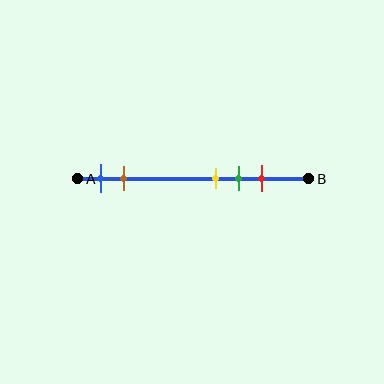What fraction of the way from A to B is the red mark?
The red mark is approximately 80% (0.8) of the way from A to B.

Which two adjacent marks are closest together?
The yellow and green marks are the closest adjacent pair.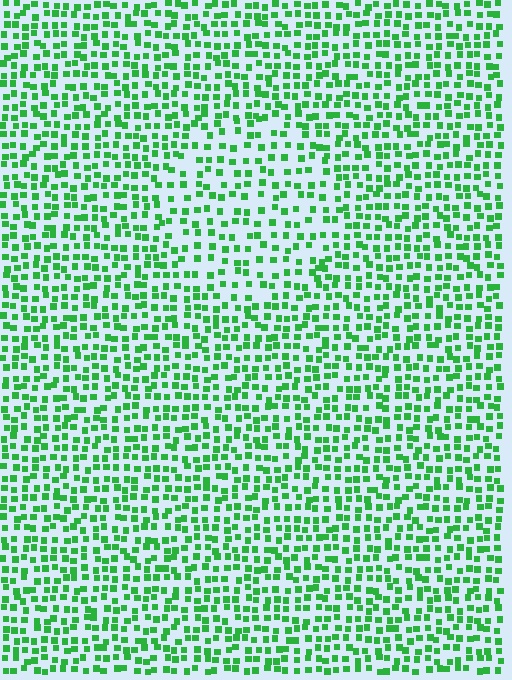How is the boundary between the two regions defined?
The boundary is defined by a change in element density (approximately 1.6x ratio). All elements are the same color, size, and shape.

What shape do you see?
I see a circle.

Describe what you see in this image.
The image contains small green elements arranged at two different densities. A circle-shaped region is visible where the elements are less densely packed than the surrounding area.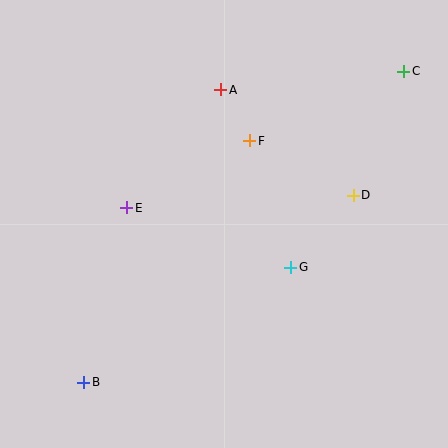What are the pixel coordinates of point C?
Point C is at (404, 71).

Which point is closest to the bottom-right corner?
Point G is closest to the bottom-right corner.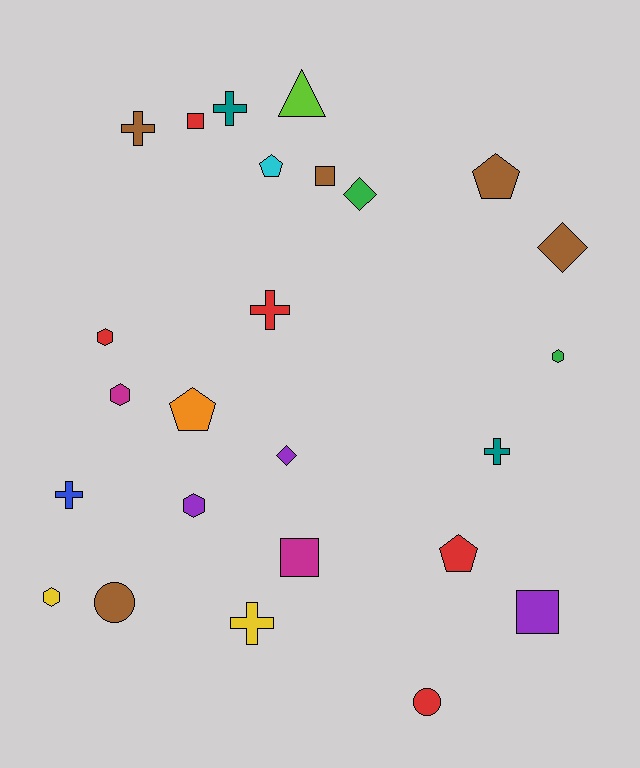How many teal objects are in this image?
There are 2 teal objects.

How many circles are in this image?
There are 2 circles.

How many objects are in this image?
There are 25 objects.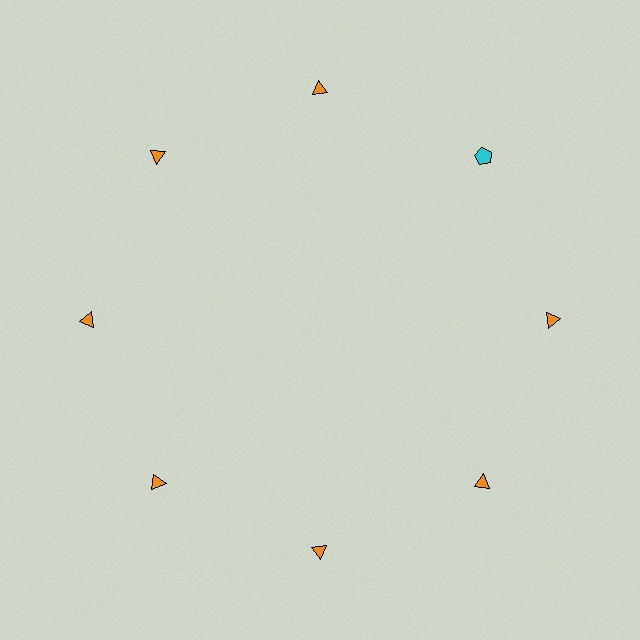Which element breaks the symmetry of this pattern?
The cyan pentagon at roughly the 2 o'clock position breaks the symmetry. All other shapes are orange triangles.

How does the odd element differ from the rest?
It differs in both color (cyan instead of orange) and shape (pentagon instead of triangle).